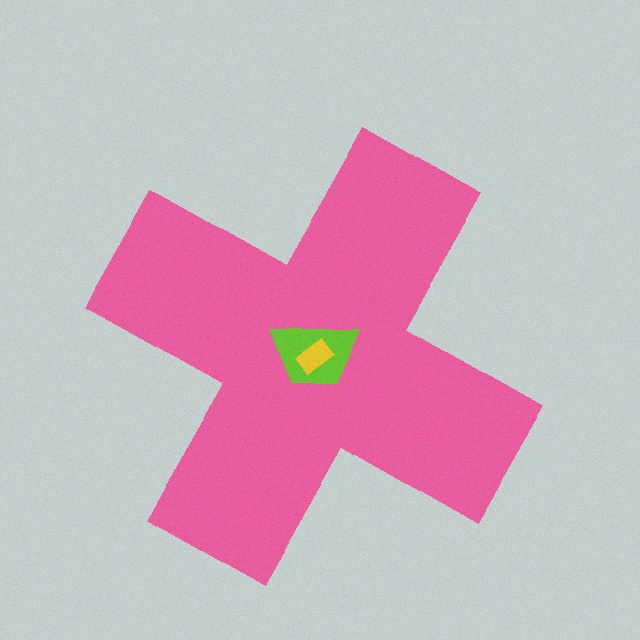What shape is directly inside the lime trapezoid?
The yellow rectangle.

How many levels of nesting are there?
3.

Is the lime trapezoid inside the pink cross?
Yes.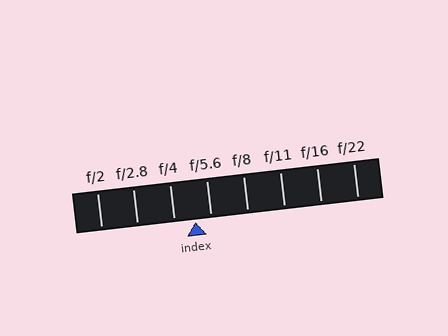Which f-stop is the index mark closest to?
The index mark is closest to f/5.6.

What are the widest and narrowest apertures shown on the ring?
The widest aperture shown is f/2 and the narrowest is f/22.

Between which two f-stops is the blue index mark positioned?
The index mark is between f/4 and f/5.6.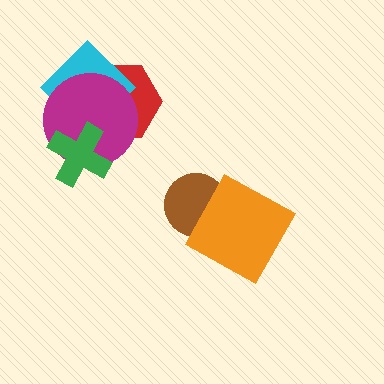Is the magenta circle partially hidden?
Yes, it is partially covered by another shape.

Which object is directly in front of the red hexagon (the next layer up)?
The cyan diamond is directly in front of the red hexagon.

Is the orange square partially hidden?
No, no other shape covers it.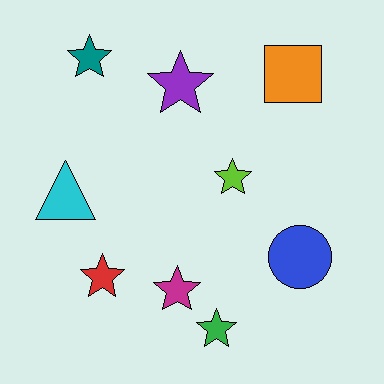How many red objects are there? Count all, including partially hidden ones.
There is 1 red object.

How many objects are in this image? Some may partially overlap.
There are 9 objects.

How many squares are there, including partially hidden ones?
There is 1 square.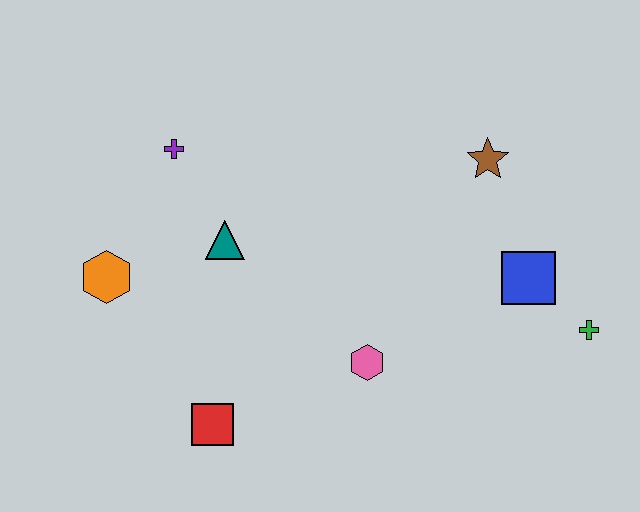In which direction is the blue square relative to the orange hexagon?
The blue square is to the right of the orange hexagon.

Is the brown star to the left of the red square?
No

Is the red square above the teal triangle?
No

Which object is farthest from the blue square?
The orange hexagon is farthest from the blue square.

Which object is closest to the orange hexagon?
The teal triangle is closest to the orange hexagon.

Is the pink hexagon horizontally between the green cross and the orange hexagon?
Yes